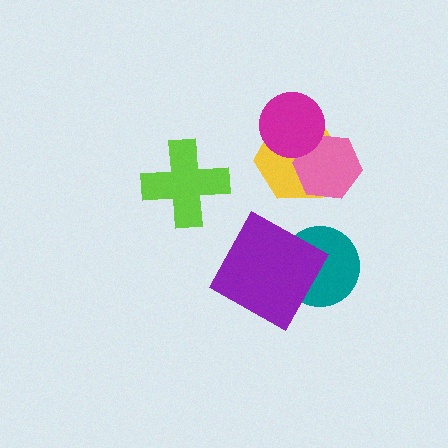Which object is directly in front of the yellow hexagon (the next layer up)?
The pink hexagon is directly in front of the yellow hexagon.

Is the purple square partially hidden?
No, no other shape covers it.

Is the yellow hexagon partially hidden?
Yes, it is partially covered by another shape.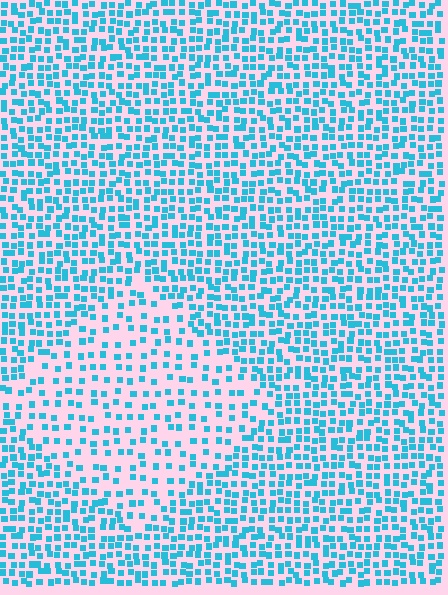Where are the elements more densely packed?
The elements are more densely packed outside the diamond boundary.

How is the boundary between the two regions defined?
The boundary is defined by a change in element density (approximately 2.0x ratio). All elements are the same color, size, and shape.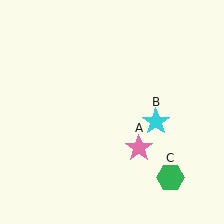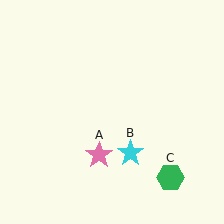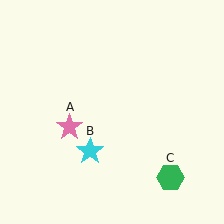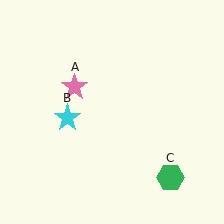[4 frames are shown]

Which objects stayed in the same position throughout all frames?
Green hexagon (object C) remained stationary.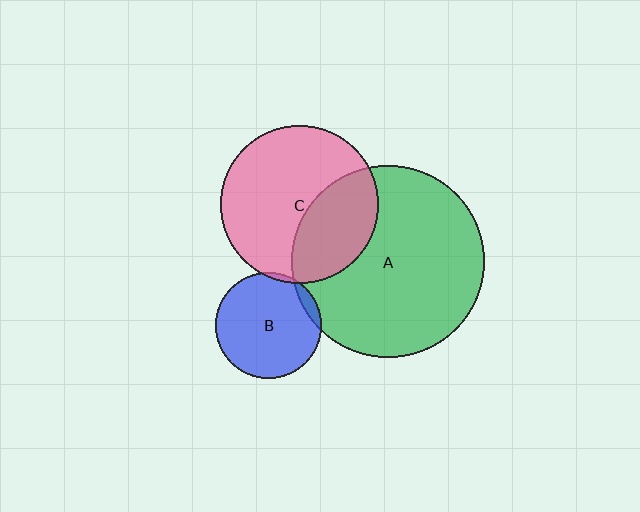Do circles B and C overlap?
Yes.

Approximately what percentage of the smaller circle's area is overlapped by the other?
Approximately 5%.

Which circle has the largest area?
Circle A (green).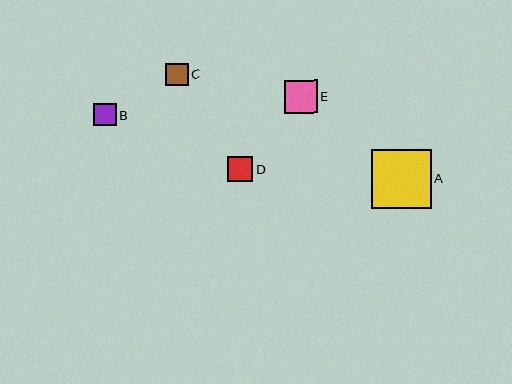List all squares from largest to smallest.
From largest to smallest: A, E, D, B, C.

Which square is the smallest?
Square C is the smallest with a size of approximately 22 pixels.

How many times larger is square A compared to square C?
Square A is approximately 2.7 times the size of square C.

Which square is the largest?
Square A is the largest with a size of approximately 60 pixels.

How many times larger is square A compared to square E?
Square A is approximately 1.8 times the size of square E.